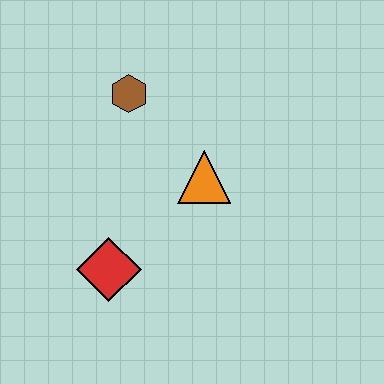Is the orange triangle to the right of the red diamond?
Yes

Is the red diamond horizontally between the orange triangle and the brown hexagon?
No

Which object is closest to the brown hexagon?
The orange triangle is closest to the brown hexagon.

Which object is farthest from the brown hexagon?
The red diamond is farthest from the brown hexagon.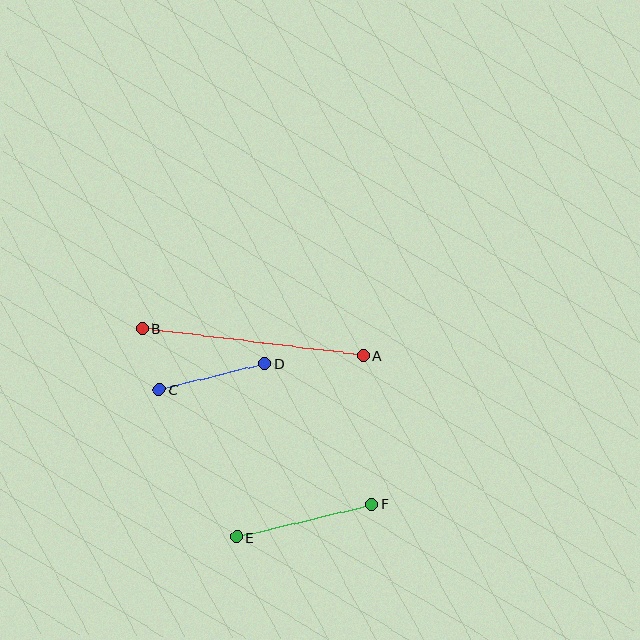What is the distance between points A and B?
The distance is approximately 223 pixels.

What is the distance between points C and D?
The distance is approximately 108 pixels.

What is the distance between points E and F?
The distance is approximately 139 pixels.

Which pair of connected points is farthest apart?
Points A and B are farthest apart.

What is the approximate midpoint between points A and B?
The midpoint is at approximately (253, 342) pixels.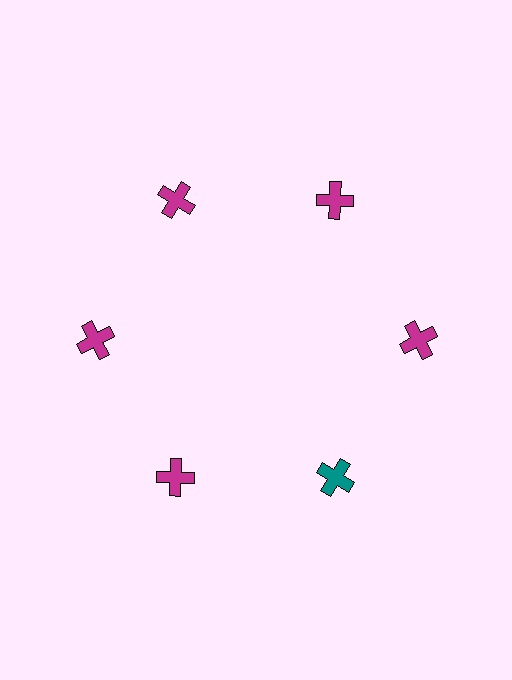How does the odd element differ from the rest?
It has a different color: teal instead of magenta.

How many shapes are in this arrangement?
There are 6 shapes arranged in a ring pattern.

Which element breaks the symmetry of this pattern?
The teal cross at roughly the 5 o'clock position breaks the symmetry. All other shapes are magenta crosses.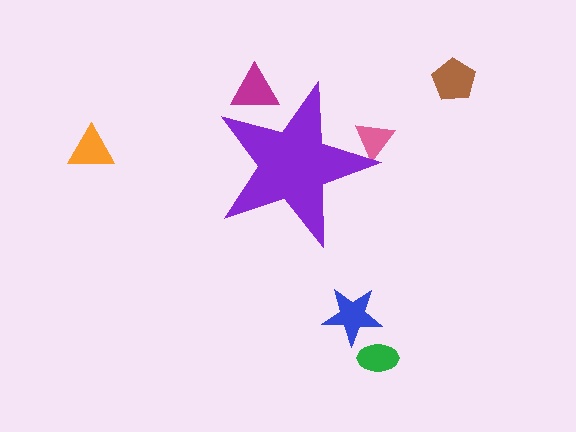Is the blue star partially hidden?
No, the blue star is fully visible.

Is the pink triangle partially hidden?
Yes, the pink triangle is partially hidden behind the purple star.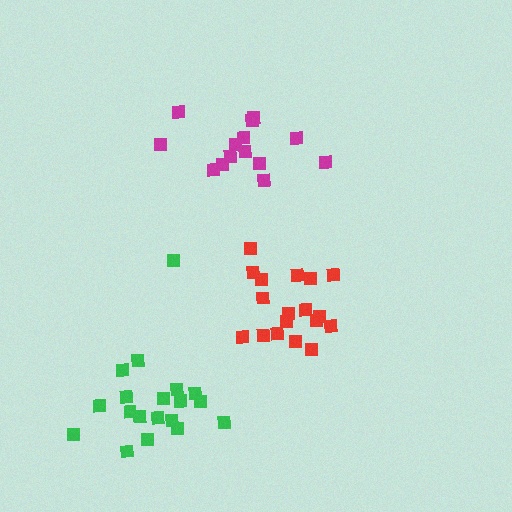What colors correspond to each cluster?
The clusters are colored: magenta, red, green.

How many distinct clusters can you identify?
There are 3 distinct clusters.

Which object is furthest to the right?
The red cluster is rightmost.